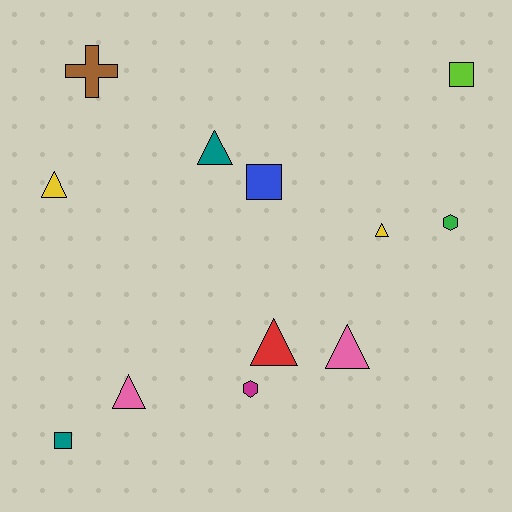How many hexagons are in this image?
There are 2 hexagons.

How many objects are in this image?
There are 12 objects.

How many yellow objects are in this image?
There are 2 yellow objects.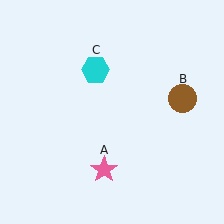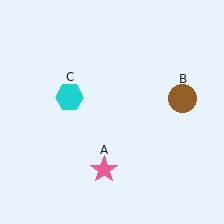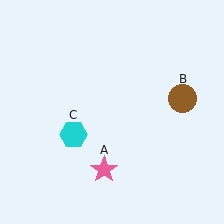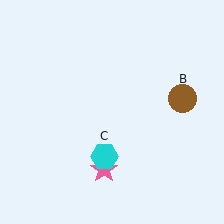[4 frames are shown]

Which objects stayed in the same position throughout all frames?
Pink star (object A) and brown circle (object B) remained stationary.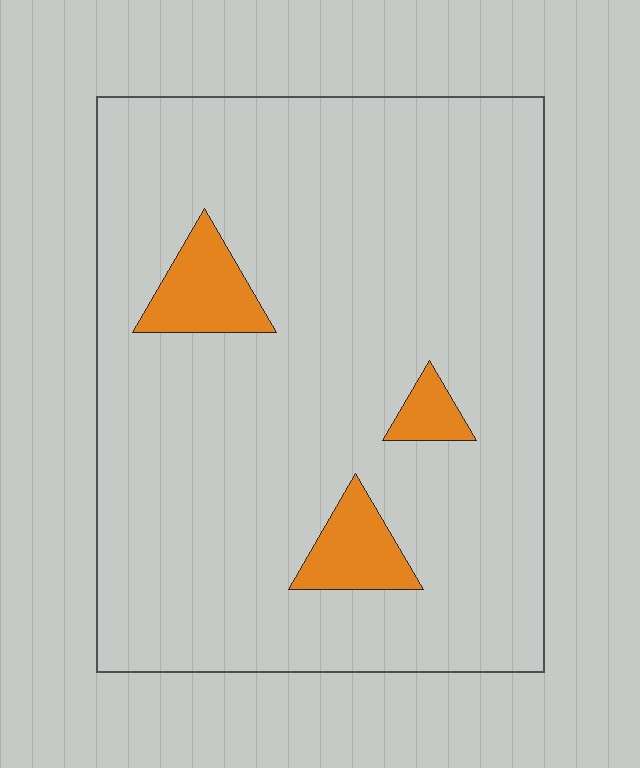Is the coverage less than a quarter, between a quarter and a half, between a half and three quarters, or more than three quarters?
Less than a quarter.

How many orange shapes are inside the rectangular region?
3.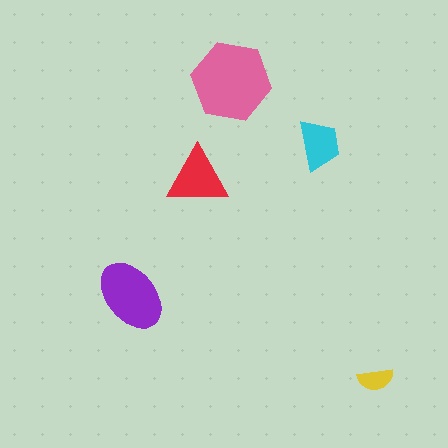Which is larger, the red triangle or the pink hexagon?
The pink hexagon.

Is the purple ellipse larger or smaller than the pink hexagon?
Smaller.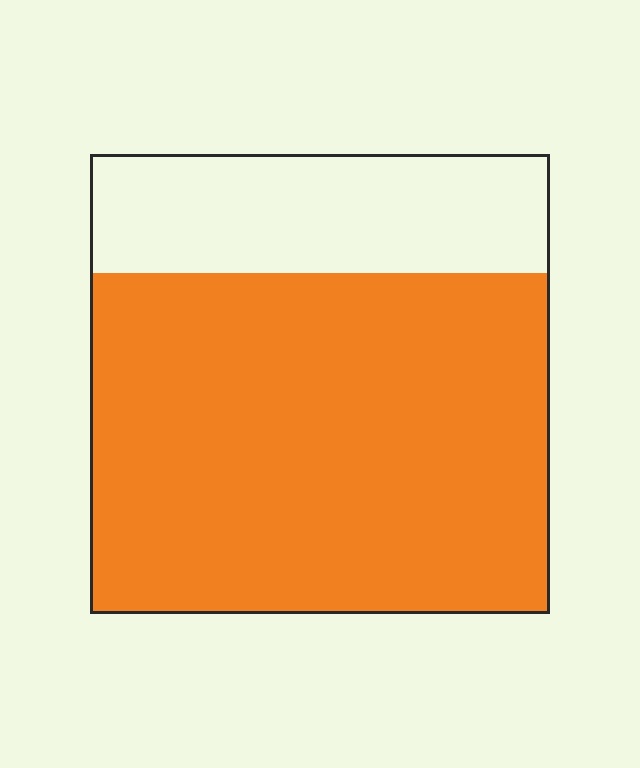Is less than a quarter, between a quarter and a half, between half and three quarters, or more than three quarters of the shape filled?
Between half and three quarters.